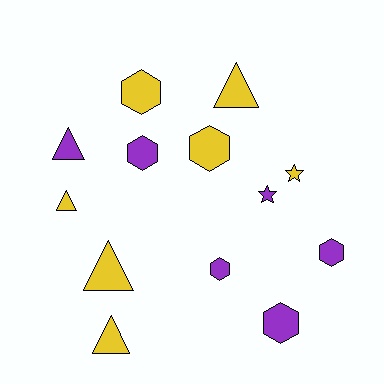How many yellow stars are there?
There is 1 yellow star.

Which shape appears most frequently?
Hexagon, with 6 objects.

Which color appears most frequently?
Yellow, with 7 objects.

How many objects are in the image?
There are 13 objects.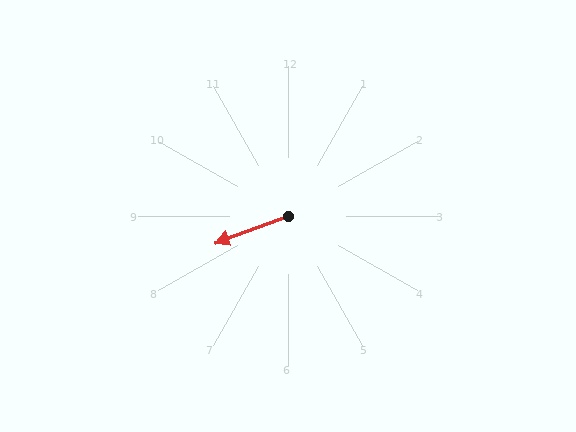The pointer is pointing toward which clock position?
Roughly 8 o'clock.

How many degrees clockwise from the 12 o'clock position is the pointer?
Approximately 250 degrees.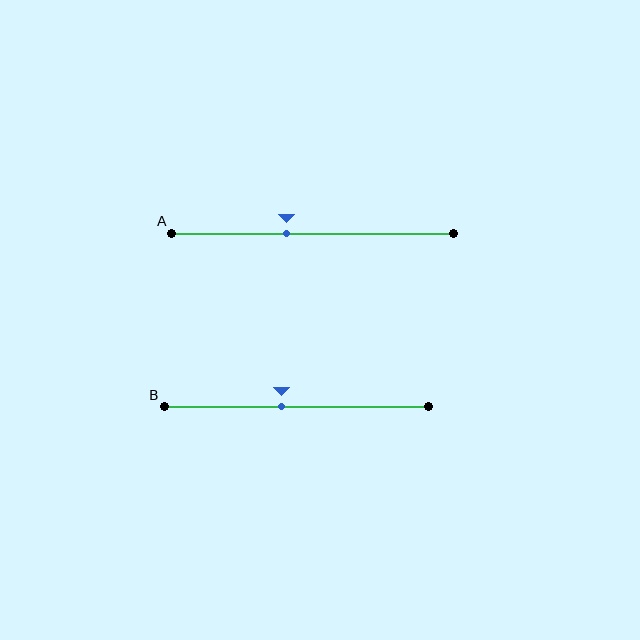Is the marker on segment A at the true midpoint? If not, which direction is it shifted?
No, the marker on segment A is shifted to the left by about 9% of the segment length.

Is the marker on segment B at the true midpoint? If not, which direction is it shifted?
No, the marker on segment B is shifted to the left by about 6% of the segment length.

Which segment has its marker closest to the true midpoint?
Segment B has its marker closest to the true midpoint.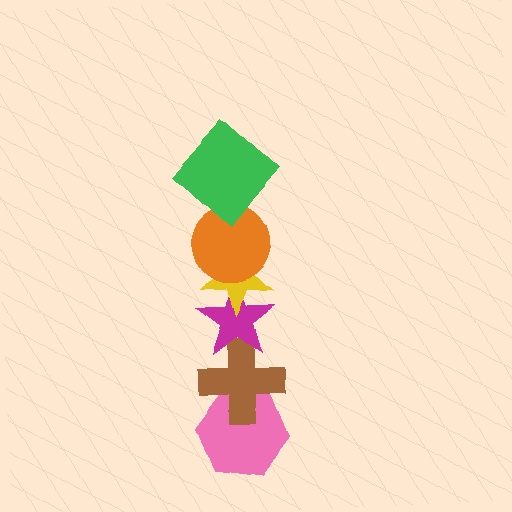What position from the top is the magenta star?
The magenta star is 4th from the top.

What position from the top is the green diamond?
The green diamond is 1st from the top.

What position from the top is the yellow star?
The yellow star is 3rd from the top.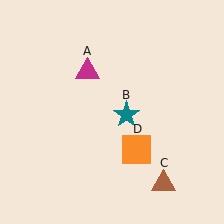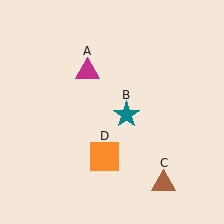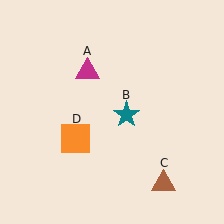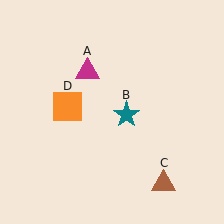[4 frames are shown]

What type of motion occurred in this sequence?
The orange square (object D) rotated clockwise around the center of the scene.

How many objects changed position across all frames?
1 object changed position: orange square (object D).